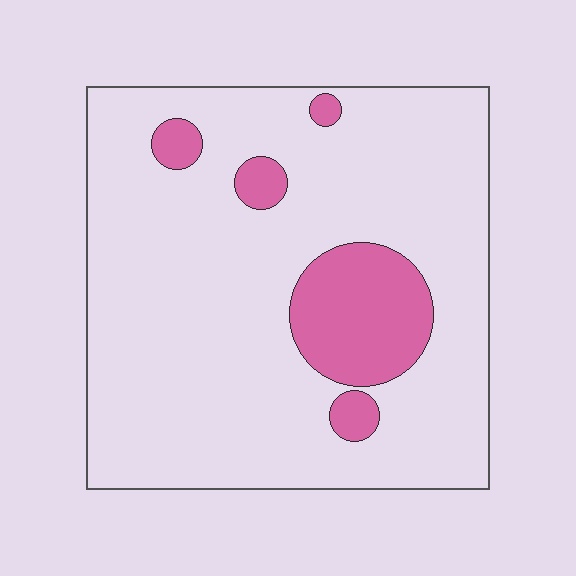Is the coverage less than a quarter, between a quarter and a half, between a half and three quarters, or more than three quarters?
Less than a quarter.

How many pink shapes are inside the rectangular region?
5.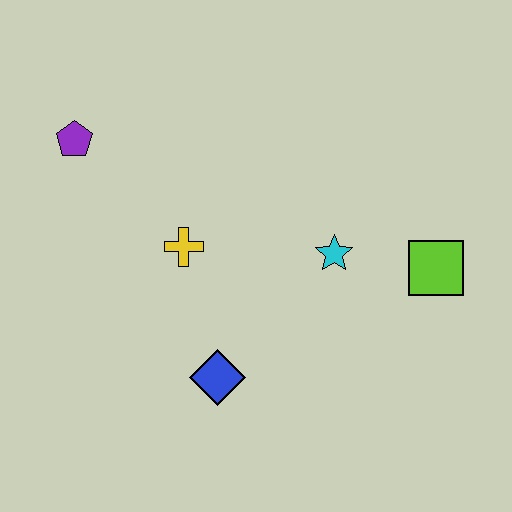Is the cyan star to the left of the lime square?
Yes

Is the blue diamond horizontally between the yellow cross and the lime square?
Yes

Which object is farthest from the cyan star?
The purple pentagon is farthest from the cyan star.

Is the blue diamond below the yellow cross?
Yes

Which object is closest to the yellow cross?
The blue diamond is closest to the yellow cross.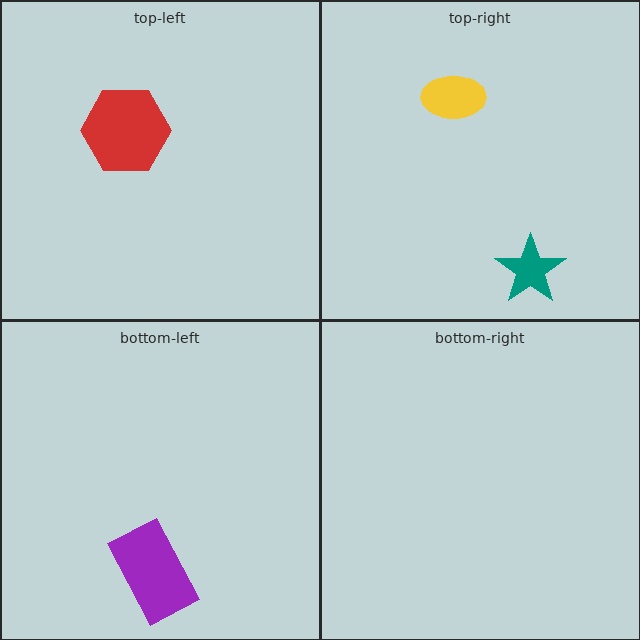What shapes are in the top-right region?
The teal star, the yellow ellipse.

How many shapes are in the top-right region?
2.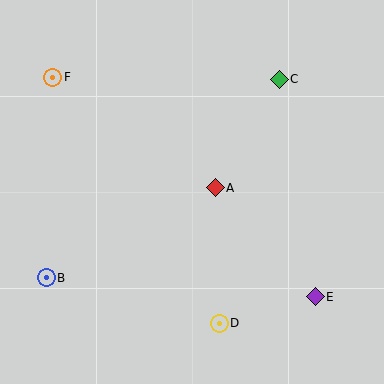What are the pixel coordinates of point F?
Point F is at (53, 77).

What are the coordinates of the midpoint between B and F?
The midpoint between B and F is at (49, 177).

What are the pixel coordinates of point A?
Point A is at (215, 188).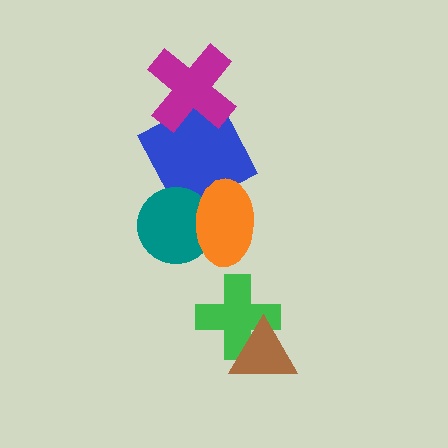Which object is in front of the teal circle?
The orange ellipse is in front of the teal circle.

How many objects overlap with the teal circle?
2 objects overlap with the teal circle.